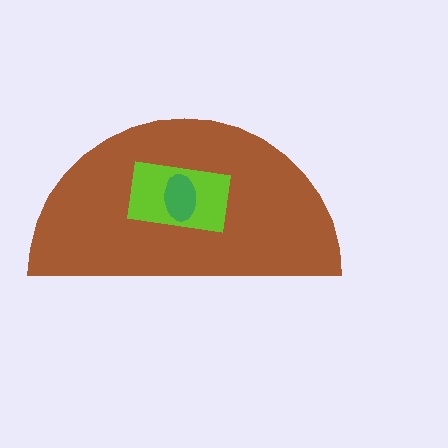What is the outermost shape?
The brown semicircle.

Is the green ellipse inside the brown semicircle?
Yes.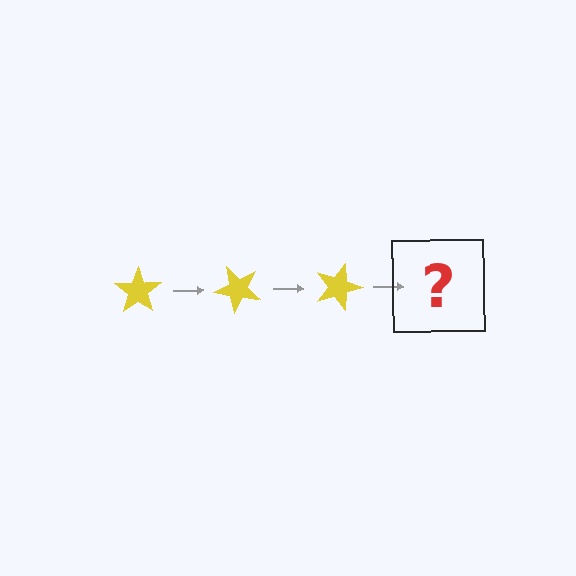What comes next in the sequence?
The next element should be a yellow star rotated 135 degrees.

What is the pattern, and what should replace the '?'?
The pattern is that the star rotates 45 degrees each step. The '?' should be a yellow star rotated 135 degrees.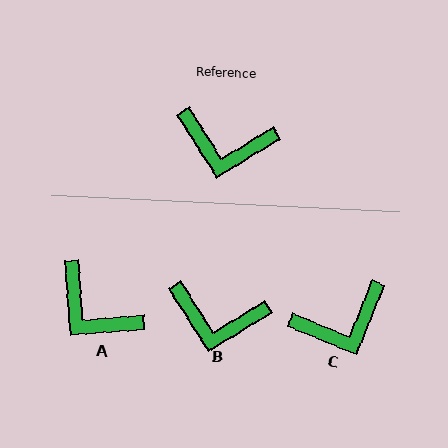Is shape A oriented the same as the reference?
No, it is off by about 27 degrees.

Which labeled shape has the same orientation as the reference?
B.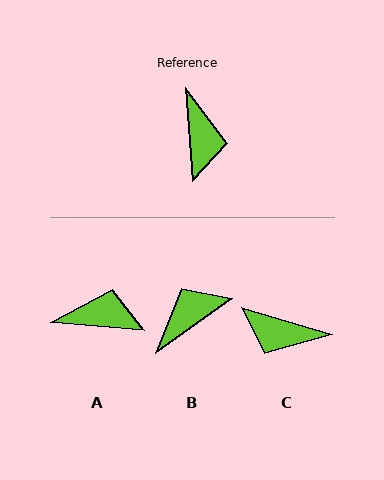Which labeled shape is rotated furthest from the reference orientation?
B, about 121 degrees away.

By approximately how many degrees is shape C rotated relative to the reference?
Approximately 111 degrees clockwise.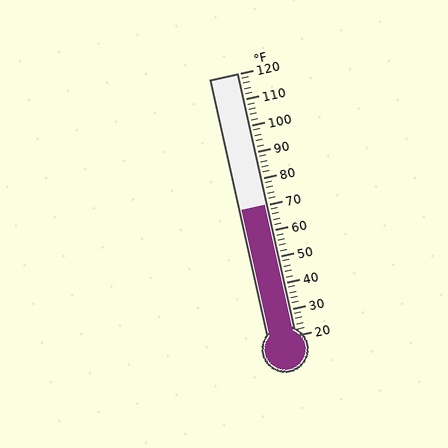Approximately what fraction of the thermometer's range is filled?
The thermometer is filled to approximately 50% of its range.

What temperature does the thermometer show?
The thermometer shows approximately 70°F.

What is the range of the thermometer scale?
The thermometer scale ranges from 20°F to 120°F.